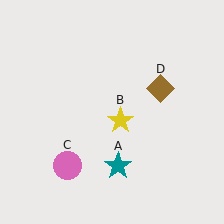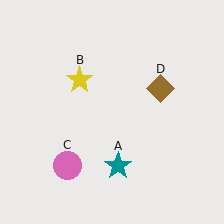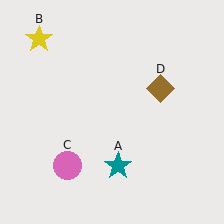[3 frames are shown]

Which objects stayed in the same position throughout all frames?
Teal star (object A) and pink circle (object C) and brown diamond (object D) remained stationary.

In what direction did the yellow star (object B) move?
The yellow star (object B) moved up and to the left.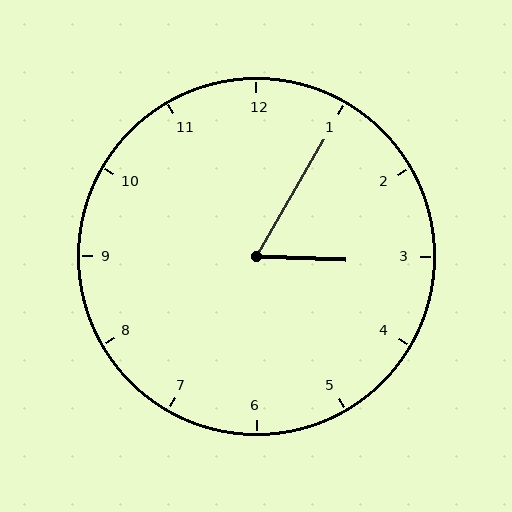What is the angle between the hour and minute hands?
Approximately 62 degrees.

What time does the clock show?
3:05.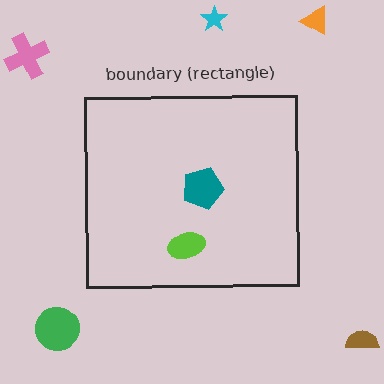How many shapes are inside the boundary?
2 inside, 5 outside.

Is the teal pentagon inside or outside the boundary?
Inside.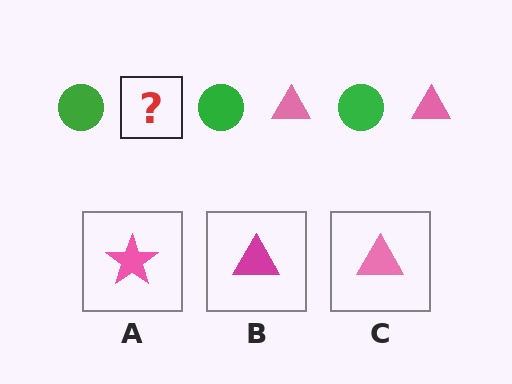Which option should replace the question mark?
Option C.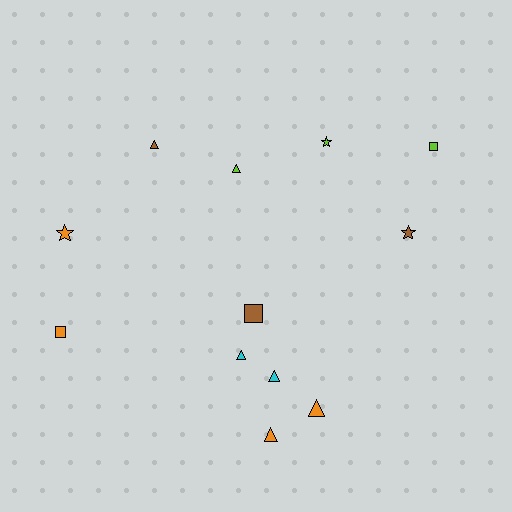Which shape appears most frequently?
Triangle, with 6 objects.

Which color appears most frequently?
Orange, with 4 objects.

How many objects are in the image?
There are 12 objects.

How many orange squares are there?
There is 1 orange square.